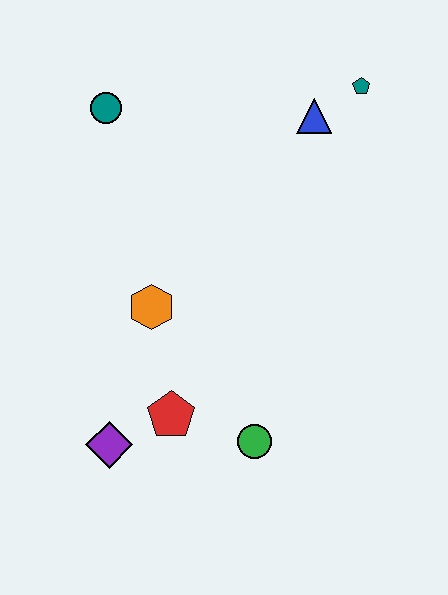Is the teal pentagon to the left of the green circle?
No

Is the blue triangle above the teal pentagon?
No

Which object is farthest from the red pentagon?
The teal pentagon is farthest from the red pentagon.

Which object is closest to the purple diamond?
The red pentagon is closest to the purple diamond.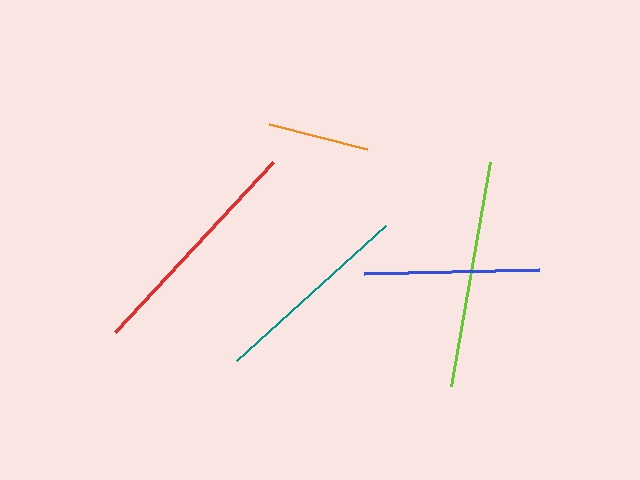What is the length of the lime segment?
The lime segment is approximately 227 pixels long.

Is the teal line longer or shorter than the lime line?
The lime line is longer than the teal line.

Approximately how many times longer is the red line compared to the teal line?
The red line is approximately 1.2 times the length of the teal line.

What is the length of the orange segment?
The orange segment is approximately 101 pixels long.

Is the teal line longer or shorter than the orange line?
The teal line is longer than the orange line.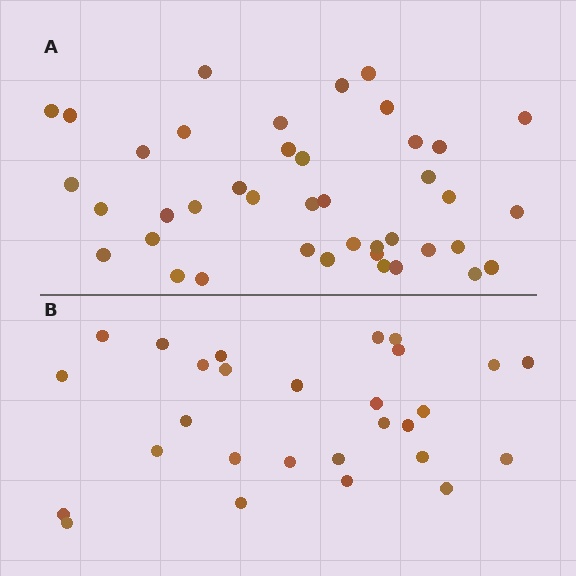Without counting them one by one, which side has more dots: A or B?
Region A (the top region) has more dots.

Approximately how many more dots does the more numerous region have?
Region A has approximately 15 more dots than region B.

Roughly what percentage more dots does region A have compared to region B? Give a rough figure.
About 45% more.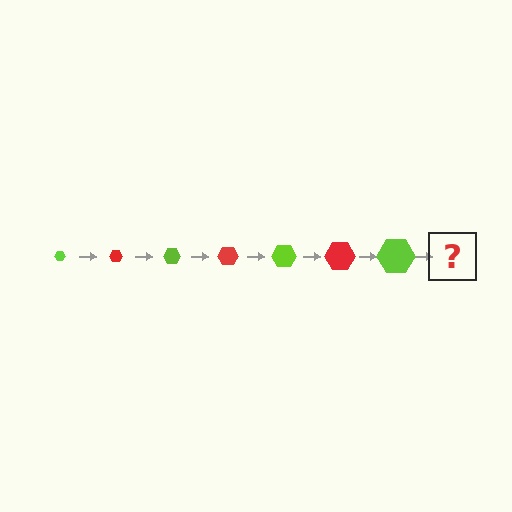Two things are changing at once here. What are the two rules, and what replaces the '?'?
The two rules are that the hexagon grows larger each step and the color cycles through lime and red. The '?' should be a red hexagon, larger than the previous one.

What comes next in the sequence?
The next element should be a red hexagon, larger than the previous one.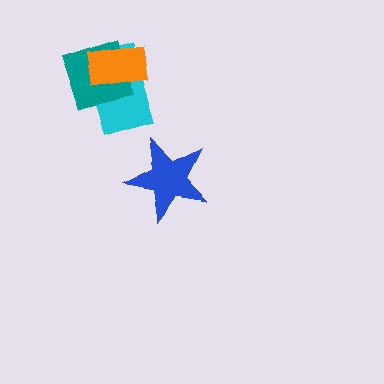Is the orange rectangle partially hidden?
No, no other shape covers it.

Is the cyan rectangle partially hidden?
Yes, it is partially covered by another shape.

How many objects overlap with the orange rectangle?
2 objects overlap with the orange rectangle.